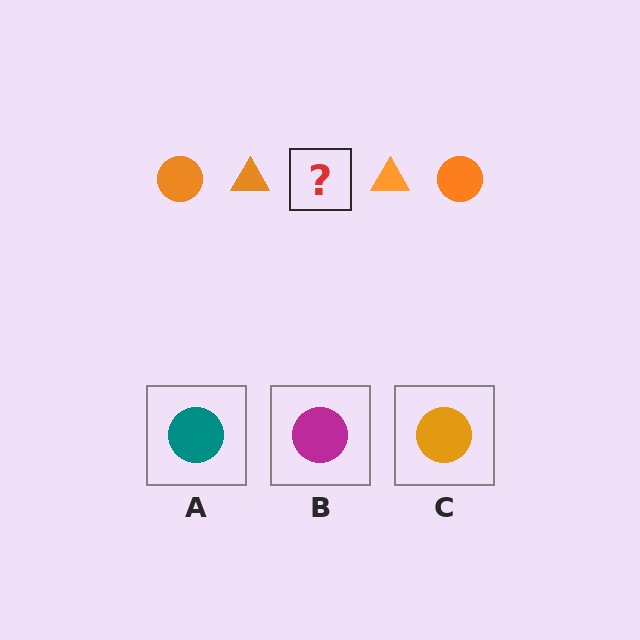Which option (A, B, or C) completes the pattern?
C.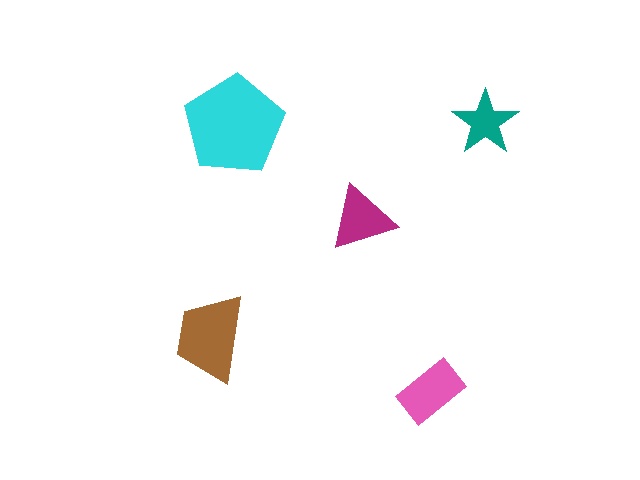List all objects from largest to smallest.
The cyan pentagon, the brown trapezoid, the pink rectangle, the magenta triangle, the teal star.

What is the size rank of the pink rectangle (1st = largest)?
3rd.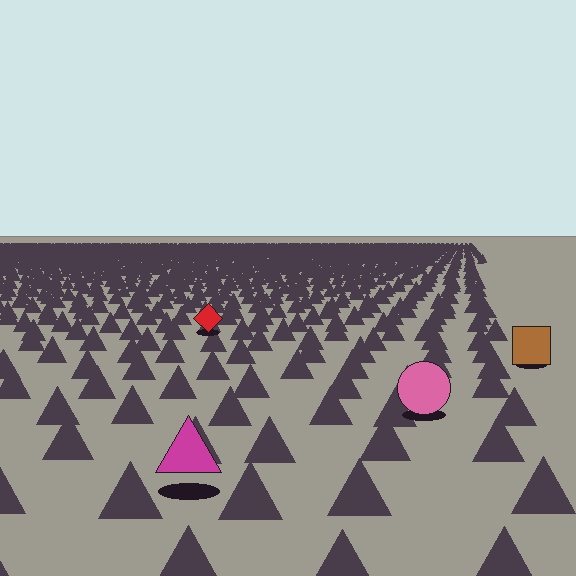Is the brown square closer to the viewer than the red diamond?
Yes. The brown square is closer — you can tell from the texture gradient: the ground texture is coarser near it.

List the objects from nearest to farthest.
From nearest to farthest: the magenta triangle, the pink circle, the brown square, the red diamond.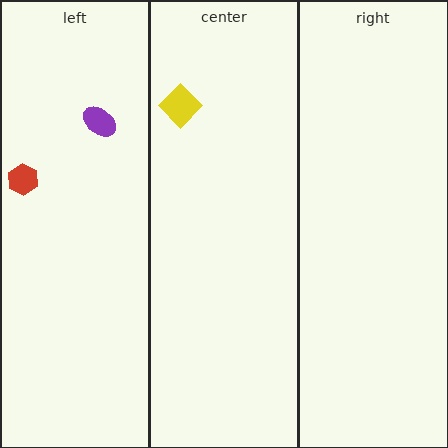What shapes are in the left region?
The red hexagon, the purple ellipse.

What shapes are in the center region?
The yellow diamond.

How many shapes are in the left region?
2.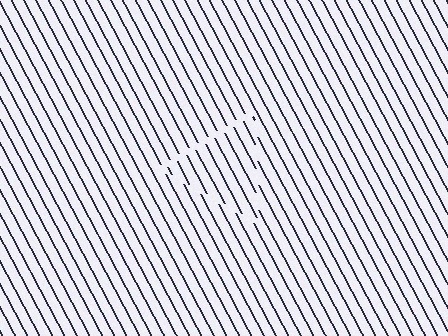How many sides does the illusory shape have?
3 sides — the line-ends trace a triangle.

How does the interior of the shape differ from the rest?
The interior of the shape contains the same grating, shifted by half a period — the contour is defined by the phase discontinuity where line-ends from the inner and outer gratings abut.